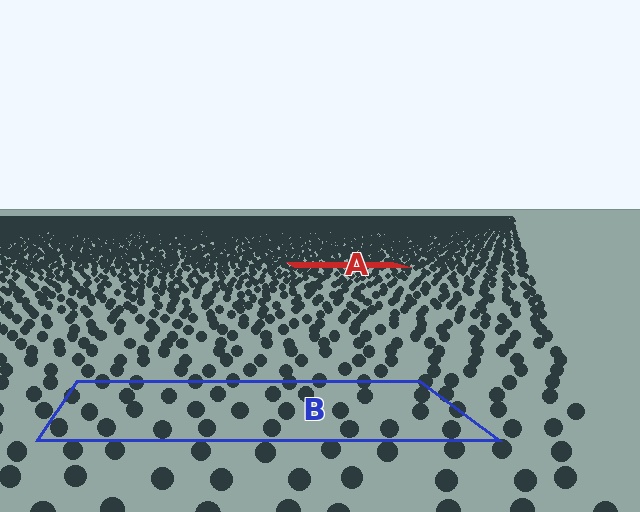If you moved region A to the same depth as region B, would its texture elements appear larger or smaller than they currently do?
They would appear larger. At a closer depth, the same texture elements are projected at a bigger on-screen size.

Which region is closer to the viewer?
Region B is closer. The texture elements there are larger and more spread out.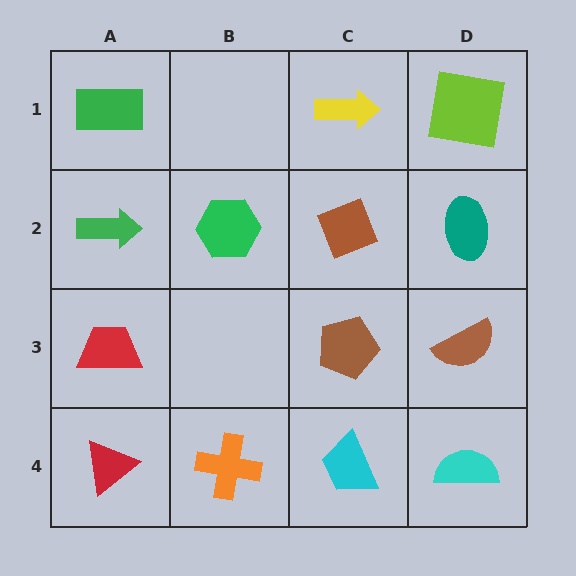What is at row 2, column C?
A brown diamond.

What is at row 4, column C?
A cyan trapezoid.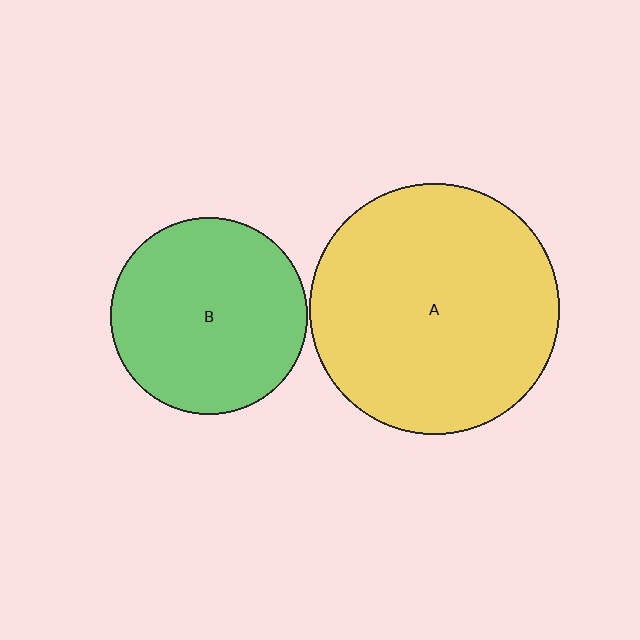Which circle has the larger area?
Circle A (yellow).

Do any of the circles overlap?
No, none of the circles overlap.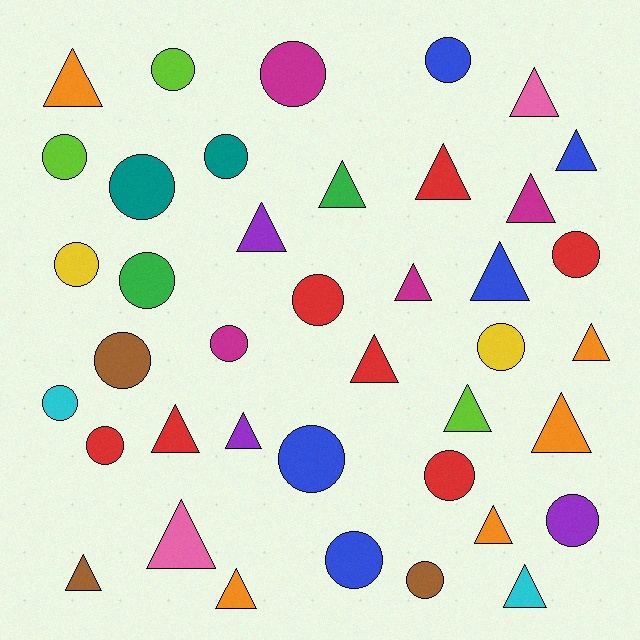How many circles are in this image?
There are 20 circles.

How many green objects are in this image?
There are 2 green objects.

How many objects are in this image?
There are 40 objects.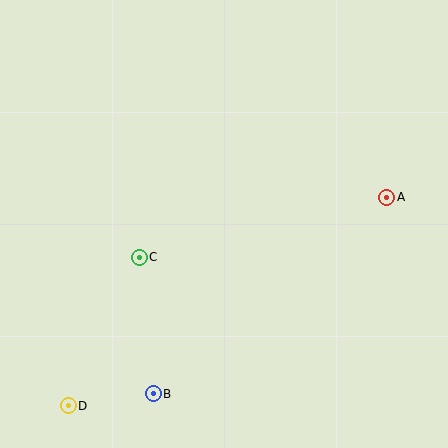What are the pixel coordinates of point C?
Point C is at (139, 257).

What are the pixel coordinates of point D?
Point D is at (68, 406).